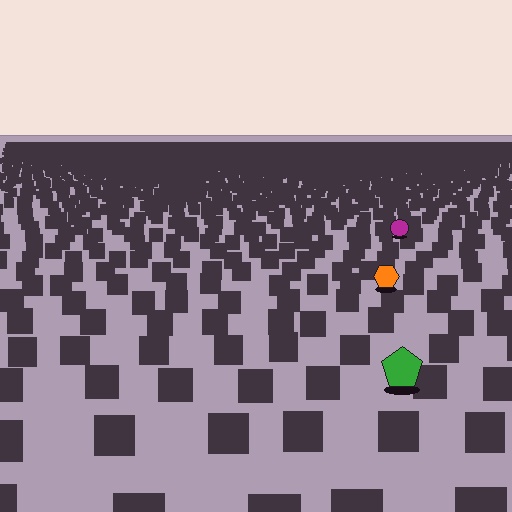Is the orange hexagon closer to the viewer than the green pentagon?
No. The green pentagon is closer — you can tell from the texture gradient: the ground texture is coarser near it.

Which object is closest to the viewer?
The green pentagon is closest. The texture marks near it are larger and more spread out.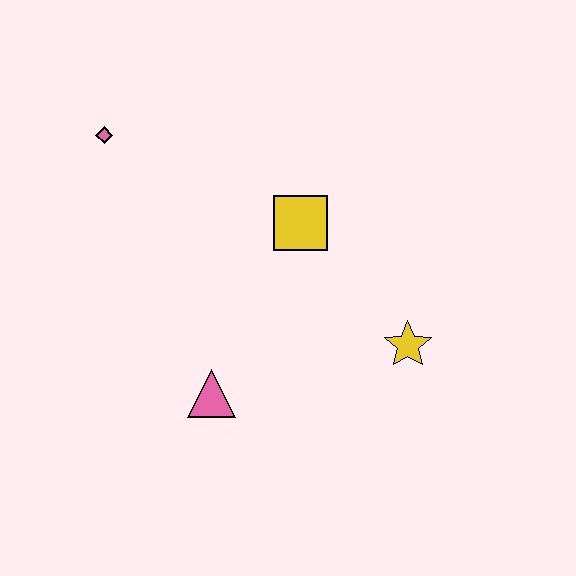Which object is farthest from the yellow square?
The pink diamond is farthest from the yellow square.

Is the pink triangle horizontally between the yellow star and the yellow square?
No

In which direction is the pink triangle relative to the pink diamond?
The pink triangle is below the pink diamond.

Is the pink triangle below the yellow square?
Yes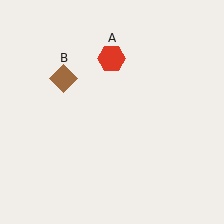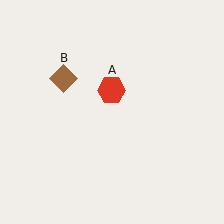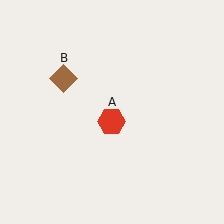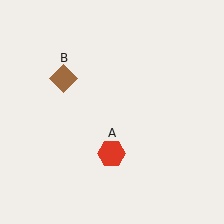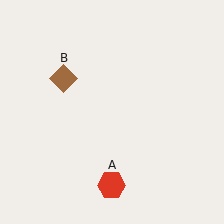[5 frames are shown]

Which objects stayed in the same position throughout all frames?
Brown diamond (object B) remained stationary.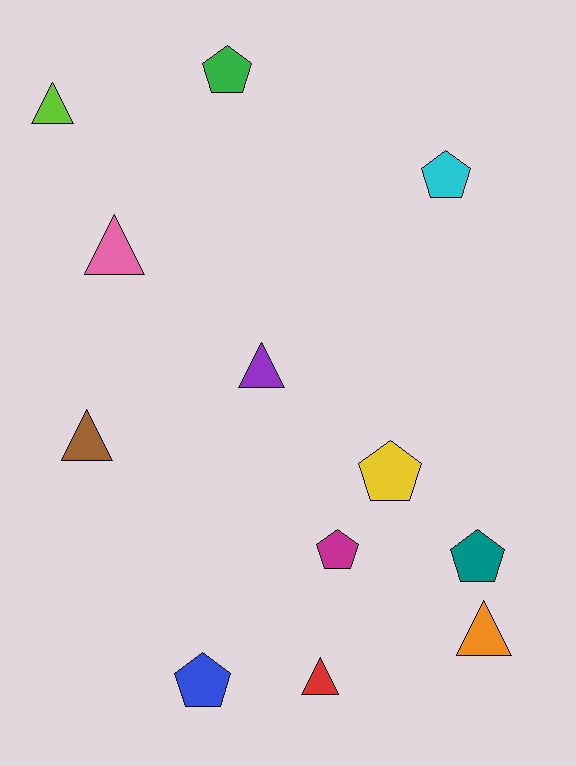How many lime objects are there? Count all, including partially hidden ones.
There is 1 lime object.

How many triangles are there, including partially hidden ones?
There are 6 triangles.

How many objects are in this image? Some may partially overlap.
There are 12 objects.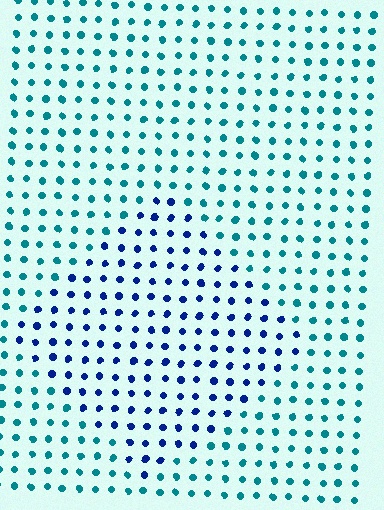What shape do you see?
I see a diamond.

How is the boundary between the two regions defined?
The boundary is defined purely by a slight shift in hue (about 44 degrees). Spacing, size, and orientation are identical on both sides.